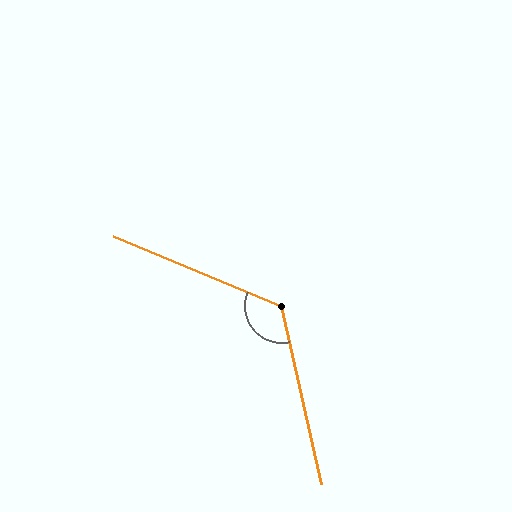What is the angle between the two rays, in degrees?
Approximately 125 degrees.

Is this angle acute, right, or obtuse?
It is obtuse.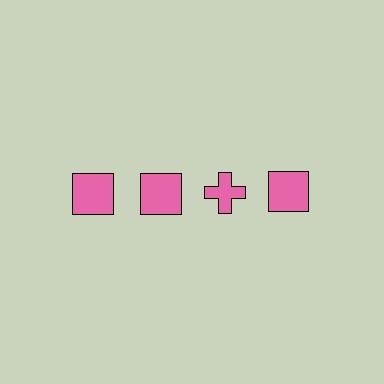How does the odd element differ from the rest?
It has a different shape: cross instead of square.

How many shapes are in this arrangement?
There are 4 shapes arranged in a grid pattern.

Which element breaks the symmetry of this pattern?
The pink cross in the top row, center column breaks the symmetry. All other shapes are pink squares.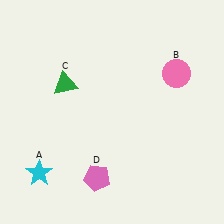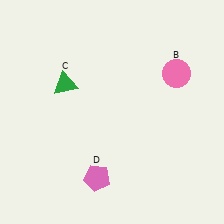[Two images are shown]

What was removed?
The cyan star (A) was removed in Image 2.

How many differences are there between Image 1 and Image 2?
There is 1 difference between the two images.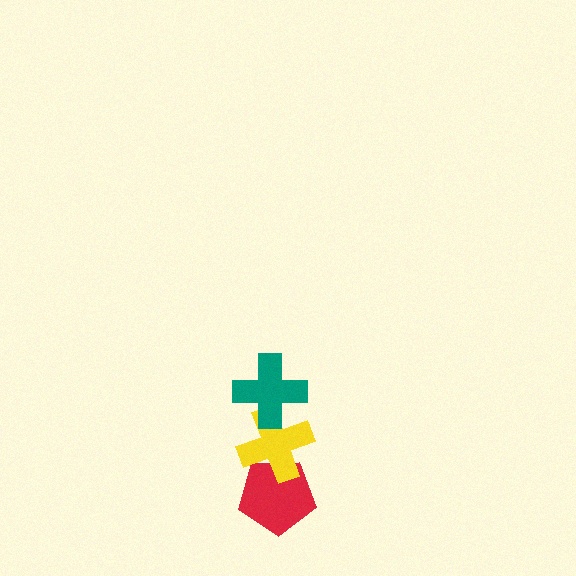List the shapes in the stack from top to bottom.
From top to bottom: the teal cross, the yellow cross, the red pentagon.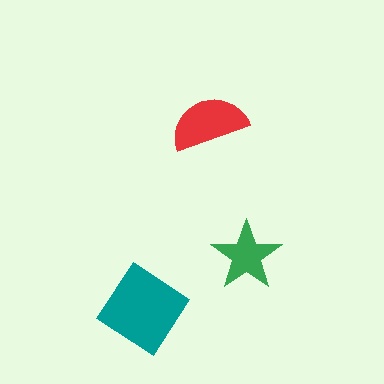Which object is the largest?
The teal diamond.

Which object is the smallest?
The green star.